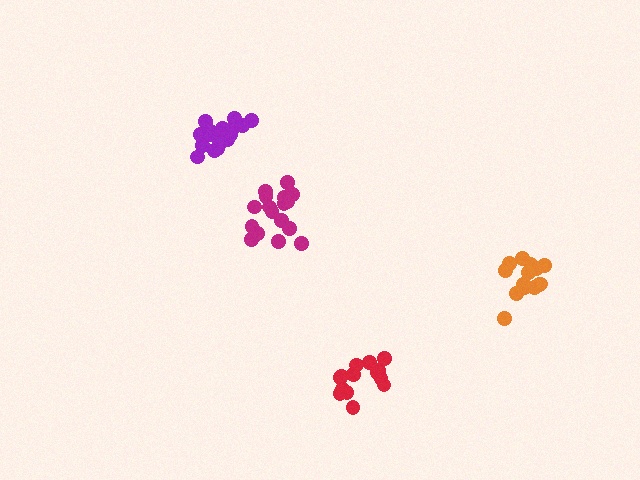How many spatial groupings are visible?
There are 4 spatial groupings.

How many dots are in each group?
Group 1: 14 dots, Group 2: 14 dots, Group 3: 17 dots, Group 4: 17 dots (62 total).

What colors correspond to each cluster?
The clusters are colored: orange, red, purple, magenta.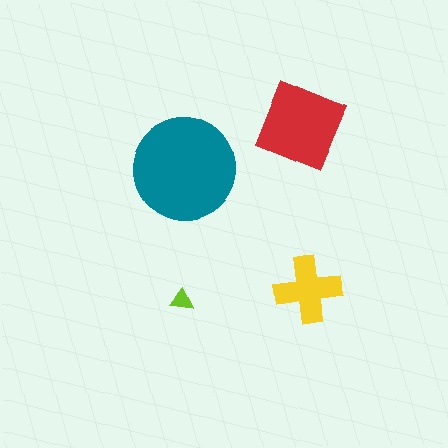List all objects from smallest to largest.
The lime triangle, the yellow cross, the red square, the teal circle.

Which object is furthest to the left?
The lime triangle is leftmost.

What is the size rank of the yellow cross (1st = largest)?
3rd.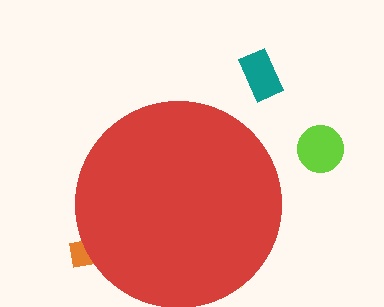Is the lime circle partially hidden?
No, the lime circle is fully visible.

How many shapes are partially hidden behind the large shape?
3 shapes are partially hidden.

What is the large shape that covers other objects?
A red circle.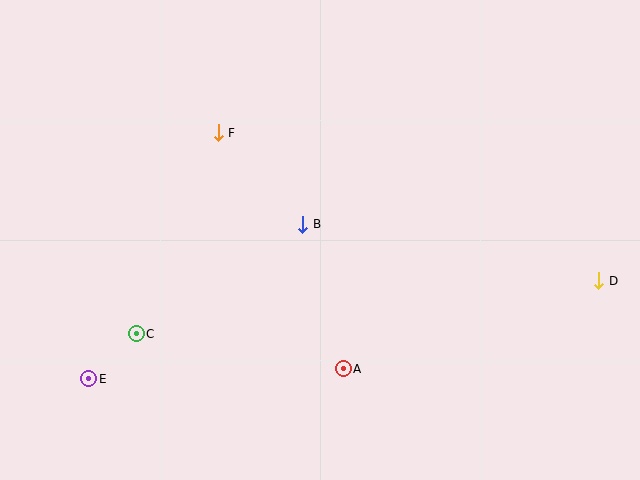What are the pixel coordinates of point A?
Point A is at (343, 369).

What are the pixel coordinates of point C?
Point C is at (136, 334).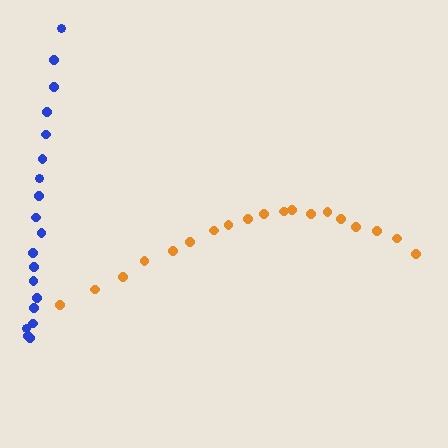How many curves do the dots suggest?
There are 2 distinct paths.